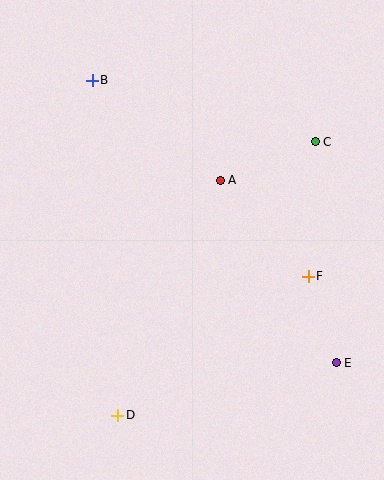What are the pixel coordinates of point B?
Point B is at (92, 80).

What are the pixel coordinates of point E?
Point E is at (336, 363).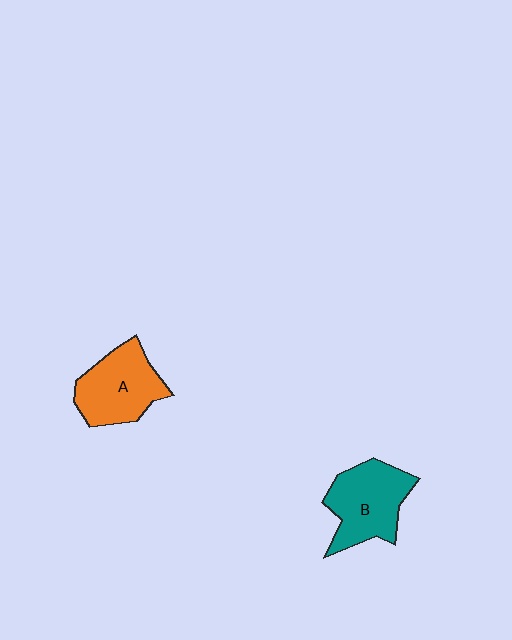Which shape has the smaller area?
Shape A (orange).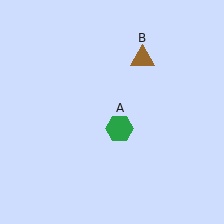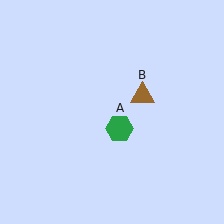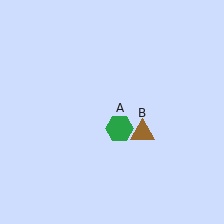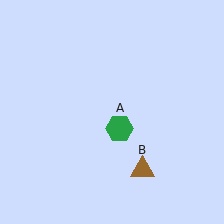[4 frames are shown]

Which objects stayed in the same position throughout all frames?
Green hexagon (object A) remained stationary.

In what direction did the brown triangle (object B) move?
The brown triangle (object B) moved down.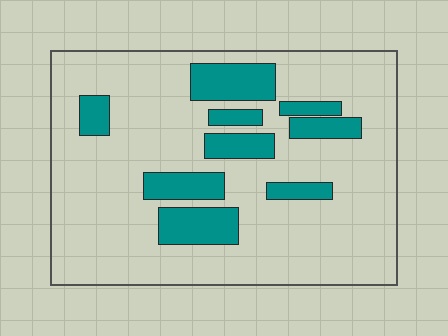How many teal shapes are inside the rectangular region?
9.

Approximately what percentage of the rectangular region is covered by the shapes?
Approximately 20%.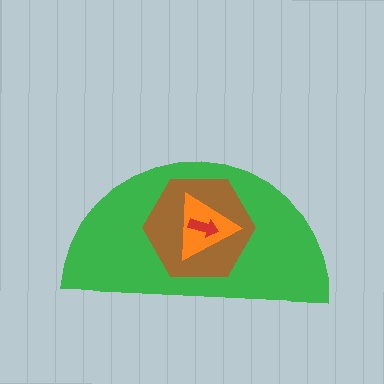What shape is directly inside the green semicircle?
The brown hexagon.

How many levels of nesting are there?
4.